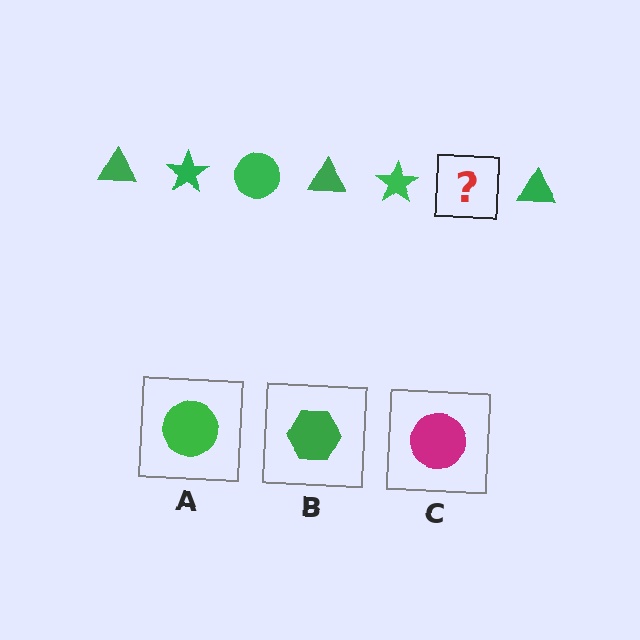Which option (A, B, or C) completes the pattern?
A.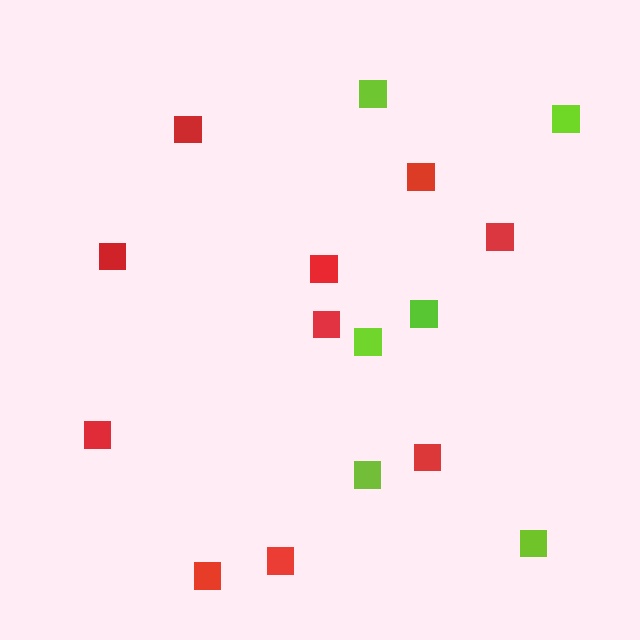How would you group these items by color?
There are 2 groups: one group of lime squares (6) and one group of red squares (10).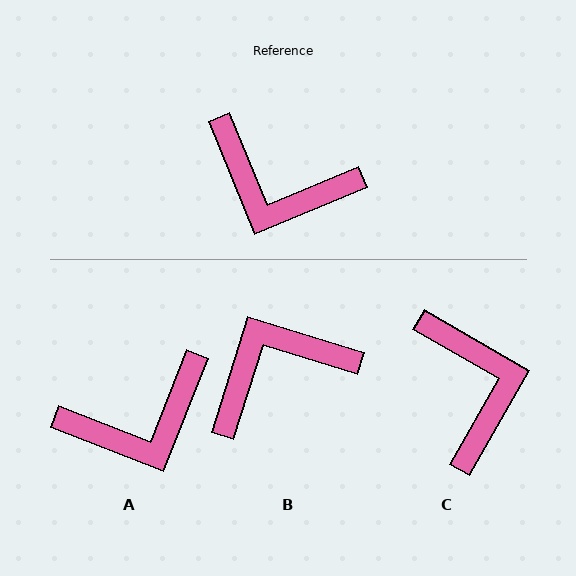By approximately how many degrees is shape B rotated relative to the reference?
Approximately 130 degrees clockwise.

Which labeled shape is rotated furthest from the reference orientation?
B, about 130 degrees away.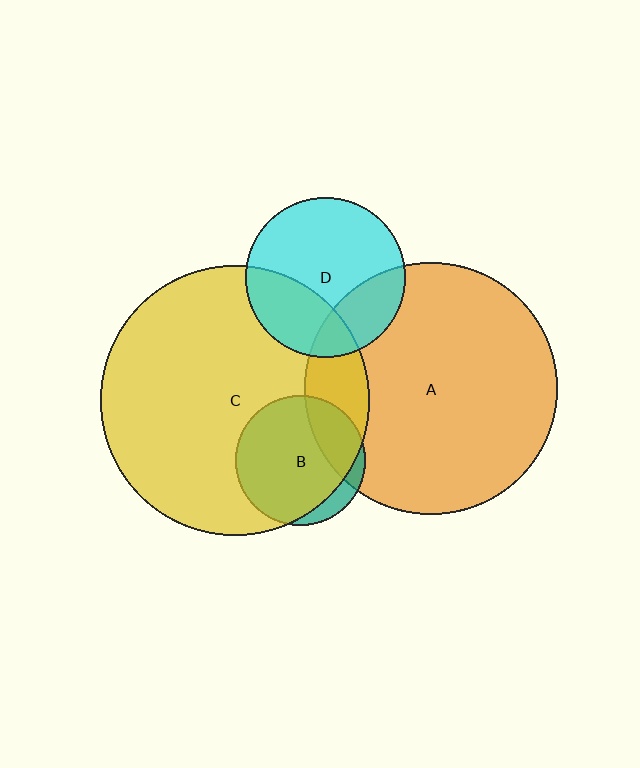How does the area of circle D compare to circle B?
Approximately 1.5 times.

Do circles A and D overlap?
Yes.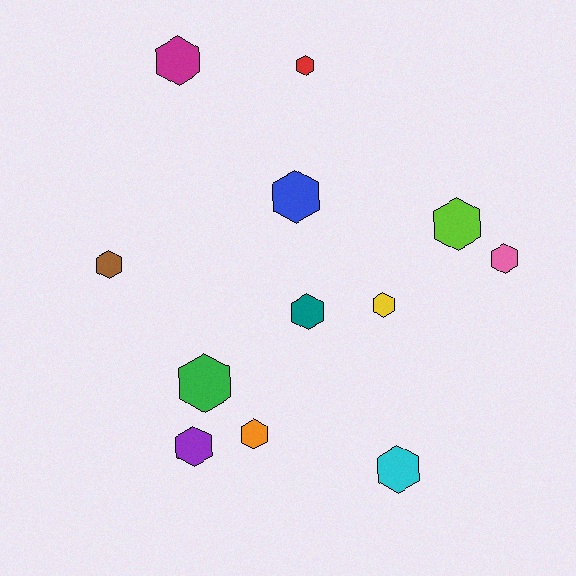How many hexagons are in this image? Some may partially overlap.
There are 12 hexagons.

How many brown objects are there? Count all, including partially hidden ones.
There is 1 brown object.